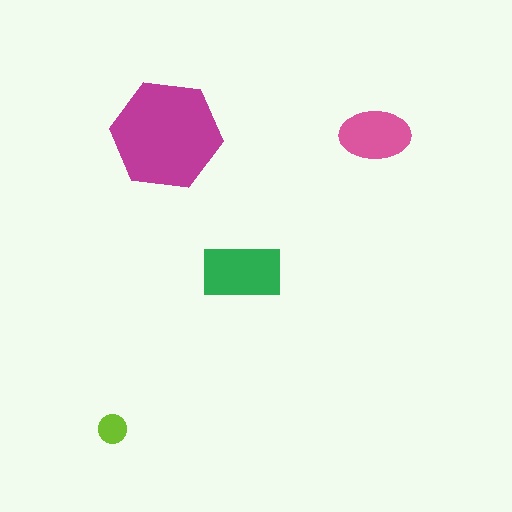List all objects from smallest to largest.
The lime circle, the pink ellipse, the green rectangle, the magenta hexagon.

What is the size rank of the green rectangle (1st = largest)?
2nd.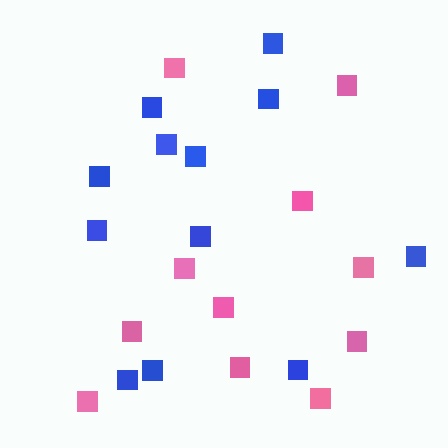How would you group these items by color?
There are 2 groups: one group of blue squares (12) and one group of pink squares (11).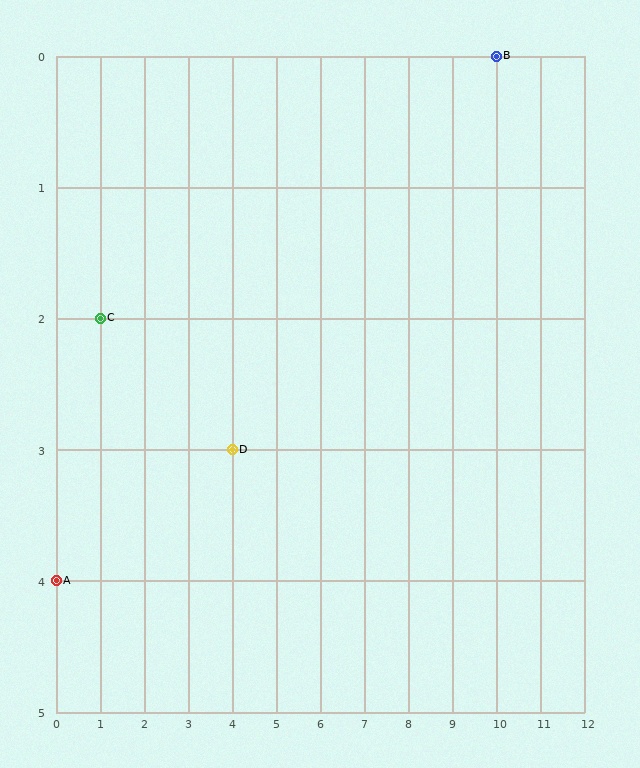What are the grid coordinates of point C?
Point C is at grid coordinates (1, 2).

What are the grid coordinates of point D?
Point D is at grid coordinates (4, 3).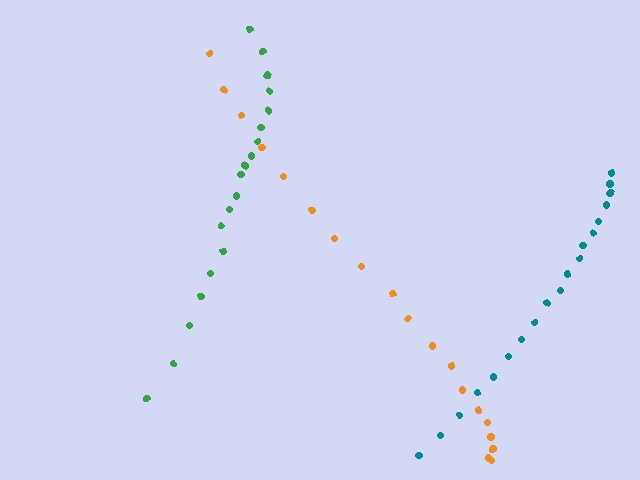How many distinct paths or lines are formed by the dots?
There are 3 distinct paths.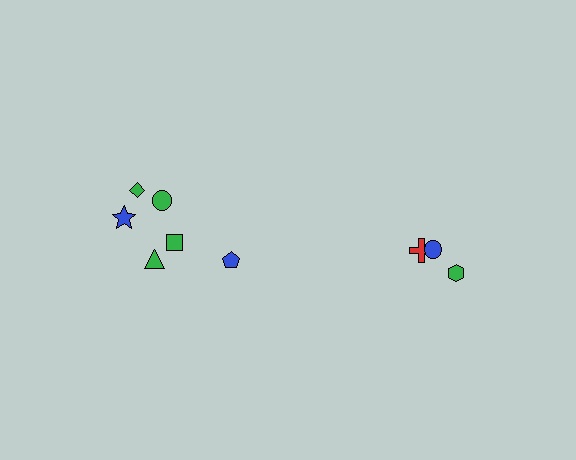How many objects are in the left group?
There are 6 objects.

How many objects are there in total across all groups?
There are 9 objects.